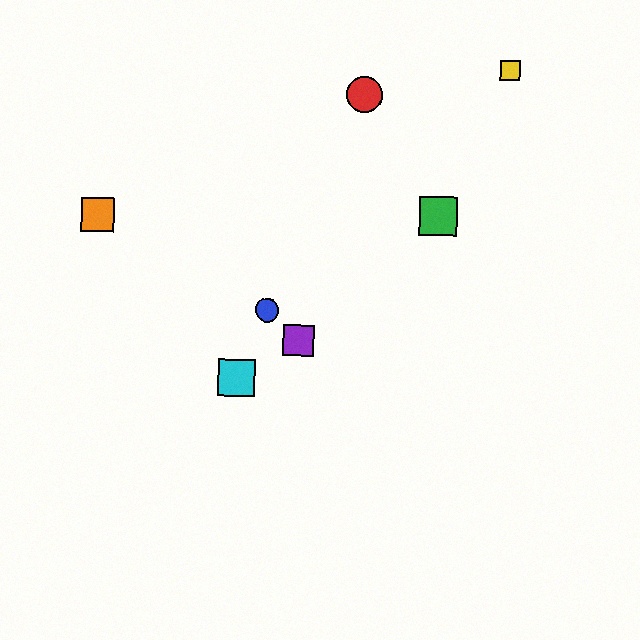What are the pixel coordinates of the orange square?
The orange square is at (98, 215).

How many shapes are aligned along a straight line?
3 shapes (the red circle, the blue circle, the cyan square) are aligned along a straight line.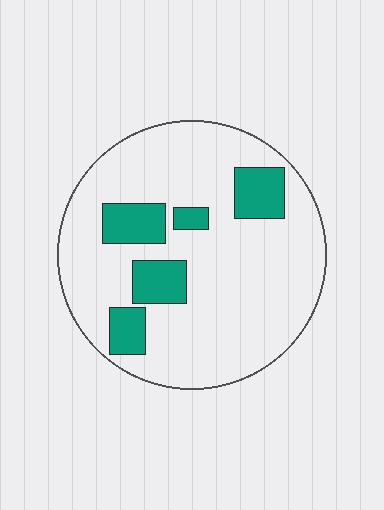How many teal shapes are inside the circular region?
5.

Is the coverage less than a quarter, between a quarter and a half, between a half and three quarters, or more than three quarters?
Less than a quarter.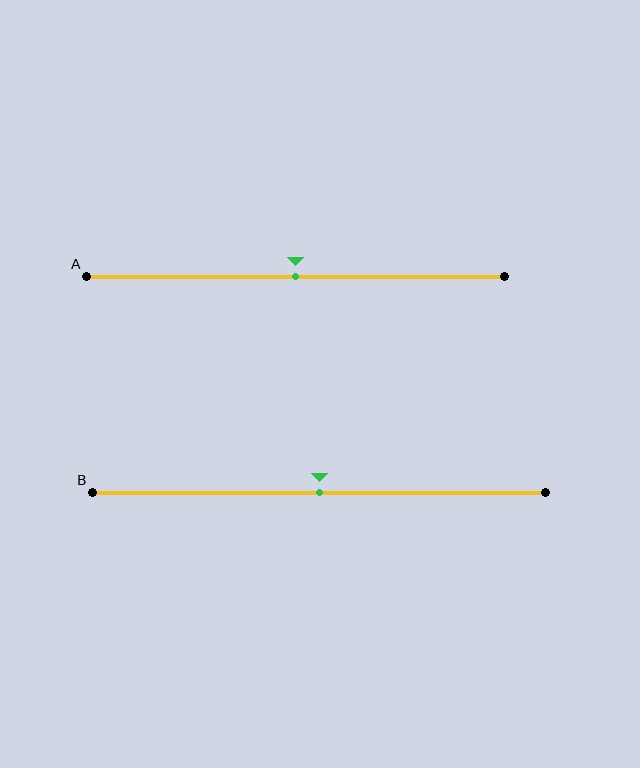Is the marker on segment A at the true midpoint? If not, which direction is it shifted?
Yes, the marker on segment A is at the true midpoint.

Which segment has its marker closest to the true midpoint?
Segment A has its marker closest to the true midpoint.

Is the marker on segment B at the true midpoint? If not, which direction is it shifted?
Yes, the marker on segment B is at the true midpoint.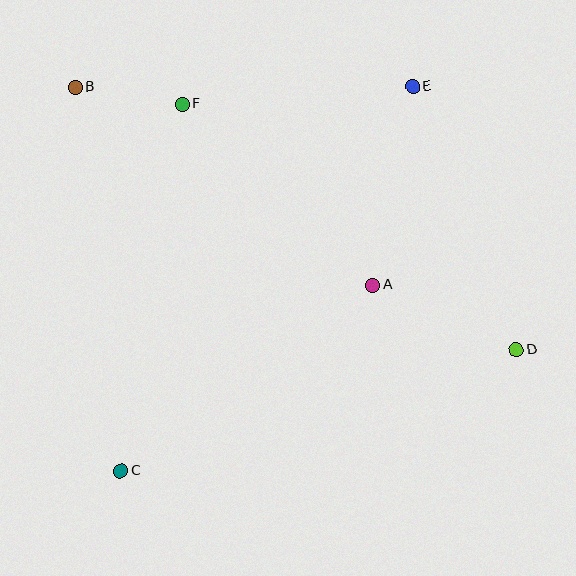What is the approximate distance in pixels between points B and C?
The distance between B and C is approximately 386 pixels.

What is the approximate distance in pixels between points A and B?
The distance between A and B is approximately 357 pixels.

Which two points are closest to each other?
Points B and F are closest to each other.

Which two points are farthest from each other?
Points B and D are farthest from each other.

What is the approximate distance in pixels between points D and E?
The distance between D and E is approximately 283 pixels.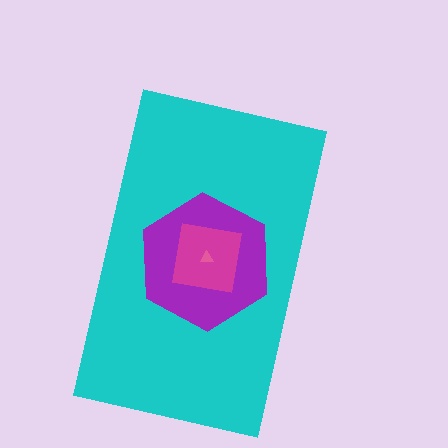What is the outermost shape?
The cyan rectangle.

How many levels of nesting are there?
4.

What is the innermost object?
The pink triangle.